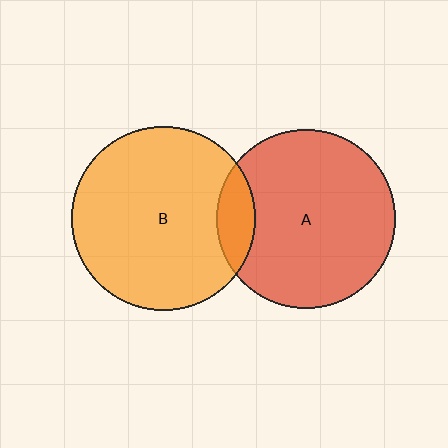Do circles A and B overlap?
Yes.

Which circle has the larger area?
Circle B (orange).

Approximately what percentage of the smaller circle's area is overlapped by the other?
Approximately 10%.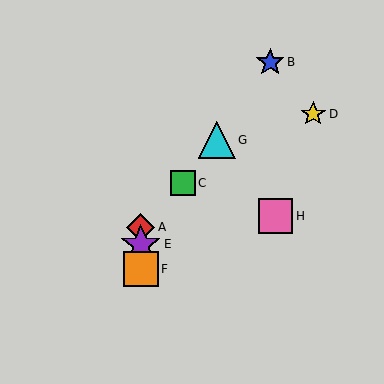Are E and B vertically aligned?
No, E is at x≈141 and B is at x≈270.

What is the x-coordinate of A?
Object A is at x≈141.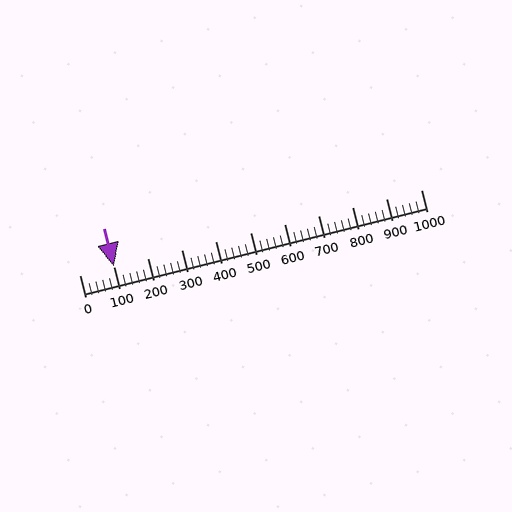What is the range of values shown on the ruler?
The ruler shows values from 0 to 1000.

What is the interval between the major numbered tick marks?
The major tick marks are spaced 100 units apart.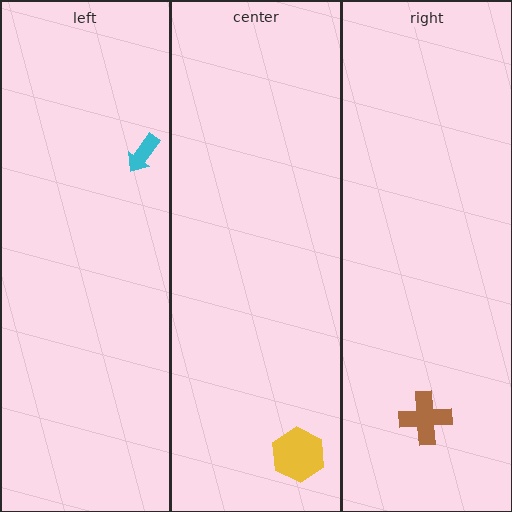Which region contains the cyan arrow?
The left region.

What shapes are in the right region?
The brown cross.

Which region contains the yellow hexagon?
The center region.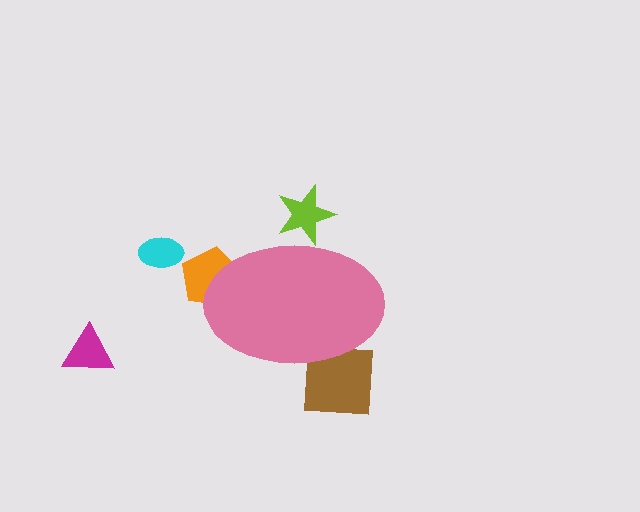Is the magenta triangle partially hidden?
No, the magenta triangle is fully visible.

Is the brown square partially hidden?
Yes, the brown square is partially hidden behind the pink ellipse.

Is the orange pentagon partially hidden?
Yes, the orange pentagon is partially hidden behind the pink ellipse.